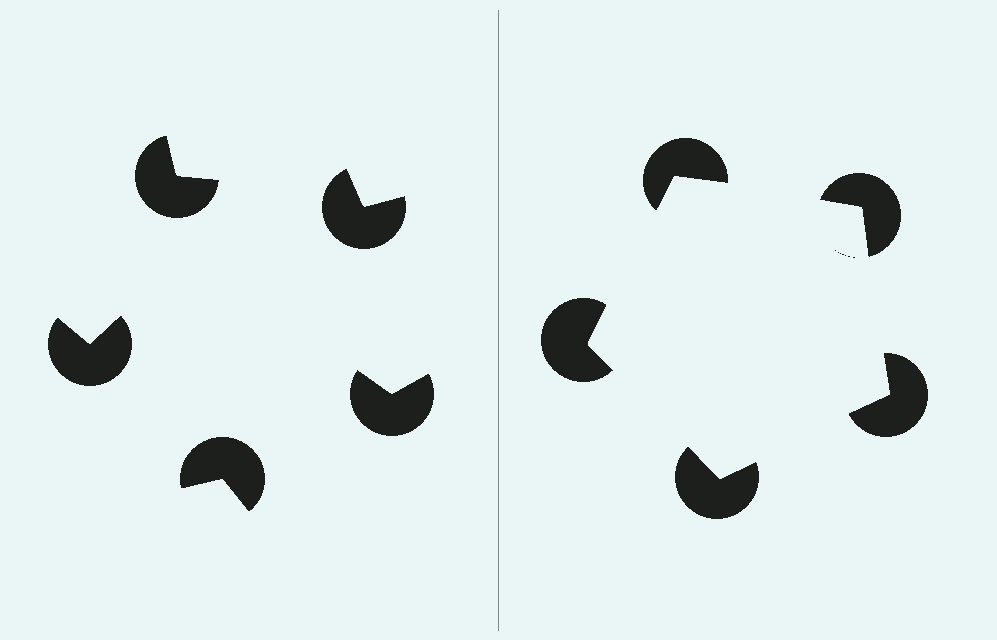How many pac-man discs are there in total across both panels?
10 — 5 on each side.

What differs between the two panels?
The pac-man discs are positioned identically on both sides; only the wedge orientations differ. On the right they align to a pentagon; on the left they are misaligned.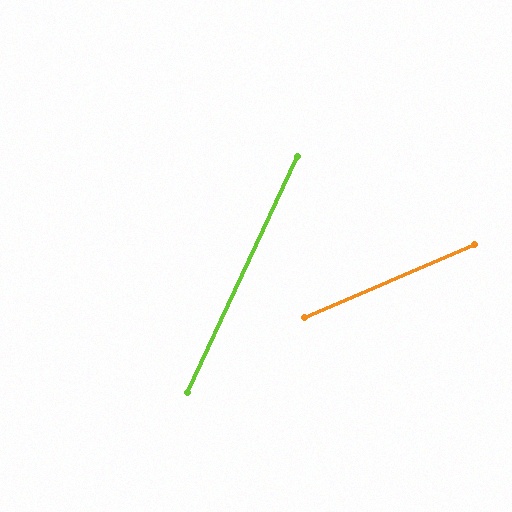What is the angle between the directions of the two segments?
Approximately 42 degrees.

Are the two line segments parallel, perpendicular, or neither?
Neither parallel nor perpendicular — they differ by about 42°.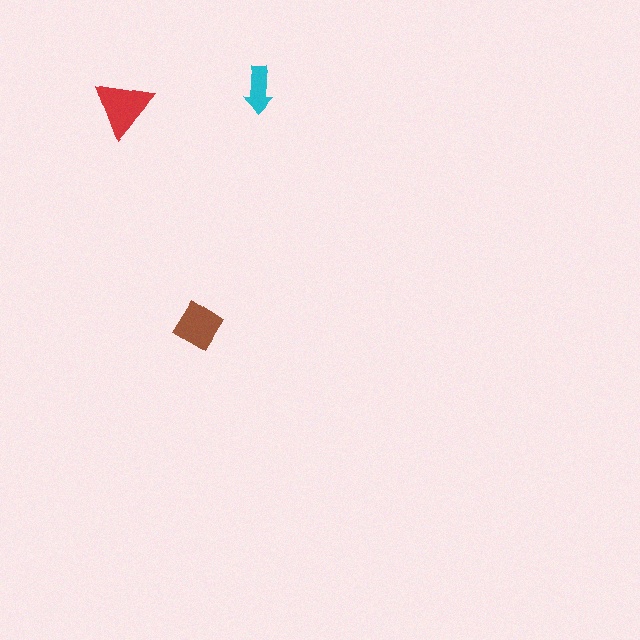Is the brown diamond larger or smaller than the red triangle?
Smaller.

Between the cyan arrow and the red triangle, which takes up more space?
The red triangle.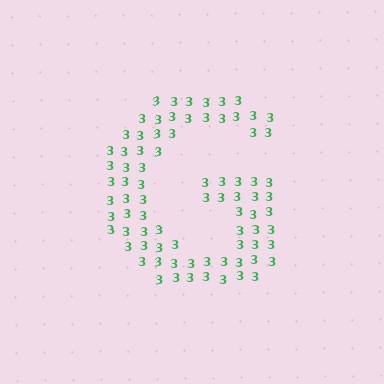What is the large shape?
The large shape is the letter G.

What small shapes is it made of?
It is made of small digit 3's.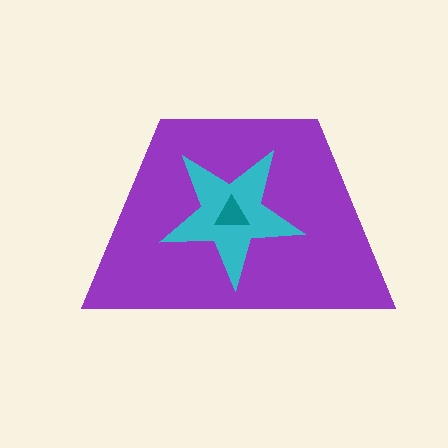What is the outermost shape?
The purple trapezoid.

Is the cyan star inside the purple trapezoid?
Yes.